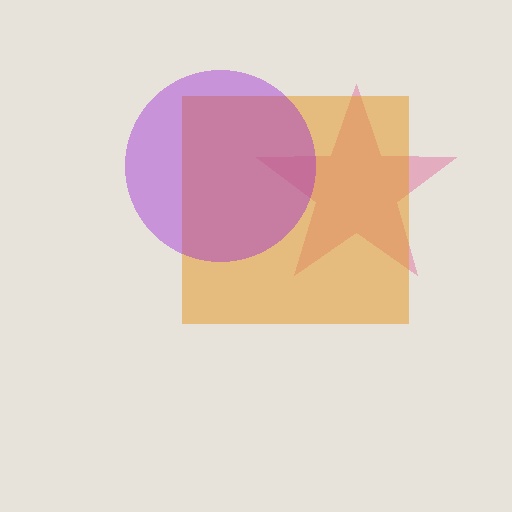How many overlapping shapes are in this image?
There are 3 overlapping shapes in the image.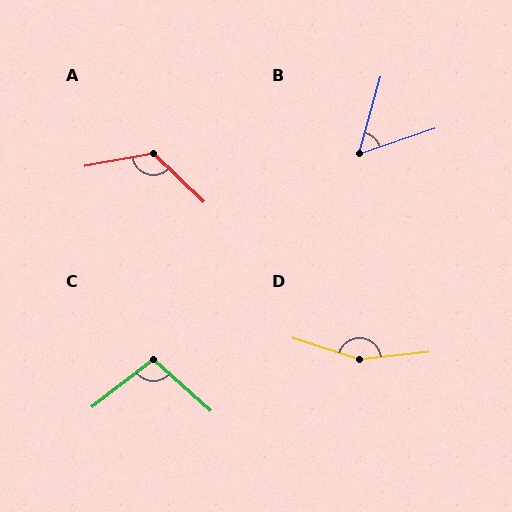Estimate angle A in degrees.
Approximately 126 degrees.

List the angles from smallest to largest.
B (55°), C (101°), A (126°), D (156°).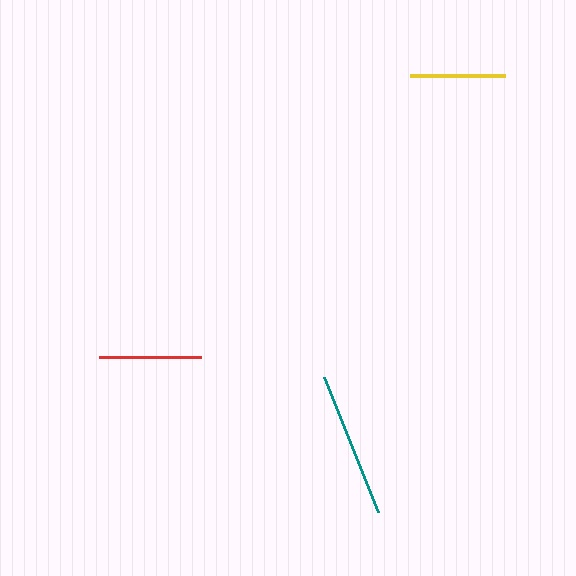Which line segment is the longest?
The teal line is the longest at approximately 145 pixels.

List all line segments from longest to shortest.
From longest to shortest: teal, red, yellow.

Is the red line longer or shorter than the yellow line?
The red line is longer than the yellow line.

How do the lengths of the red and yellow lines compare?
The red and yellow lines are approximately the same length.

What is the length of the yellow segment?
The yellow segment is approximately 96 pixels long.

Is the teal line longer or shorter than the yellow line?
The teal line is longer than the yellow line.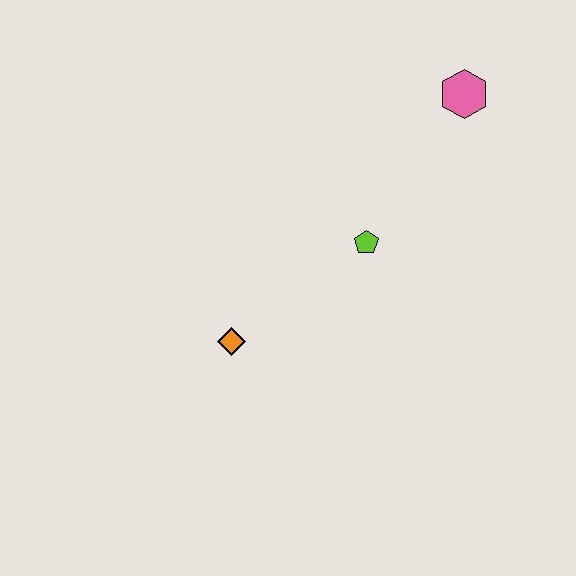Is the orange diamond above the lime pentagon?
No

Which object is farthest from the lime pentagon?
The pink hexagon is farthest from the lime pentagon.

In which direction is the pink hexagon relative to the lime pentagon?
The pink hexagon is above the lime pentagon.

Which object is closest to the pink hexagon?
The lime pentagon is closest to the pink hexagon.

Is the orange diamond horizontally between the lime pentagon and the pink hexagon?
No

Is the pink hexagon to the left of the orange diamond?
No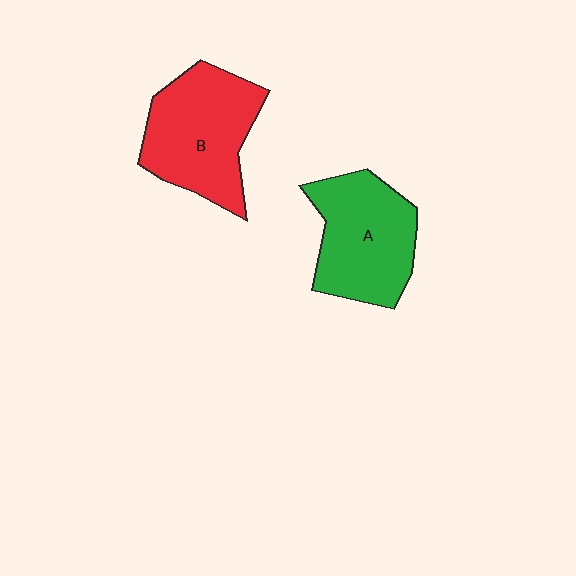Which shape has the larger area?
Shape B (red).